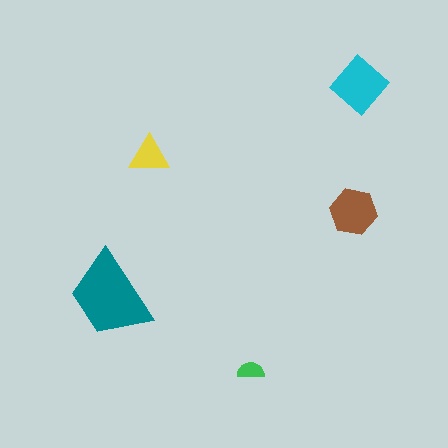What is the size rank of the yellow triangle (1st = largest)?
4th.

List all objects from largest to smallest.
The teal trapezoid, the cyan diamond, the brown hexagon, the yellow triangle, the green semicircle.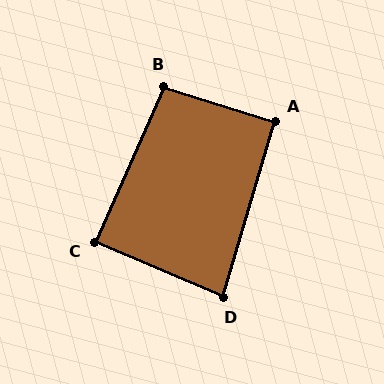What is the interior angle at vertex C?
Approximately 89 degrees (approximately right).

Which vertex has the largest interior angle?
B, at approximately 96 degrees.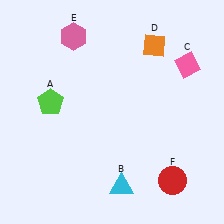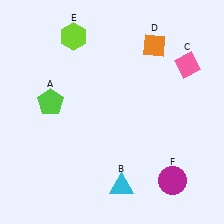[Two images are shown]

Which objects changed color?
E changed from pink to lime. F changed from red to magenta.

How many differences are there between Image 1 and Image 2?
There are 2 differences between the two images.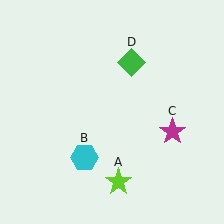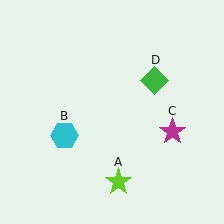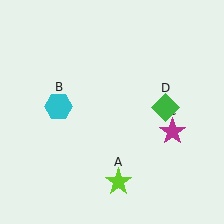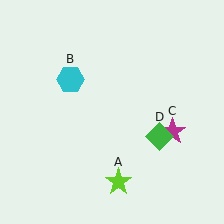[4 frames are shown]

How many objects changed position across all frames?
2 objects changed position: cyan hexagon (object B), green diamond (object D).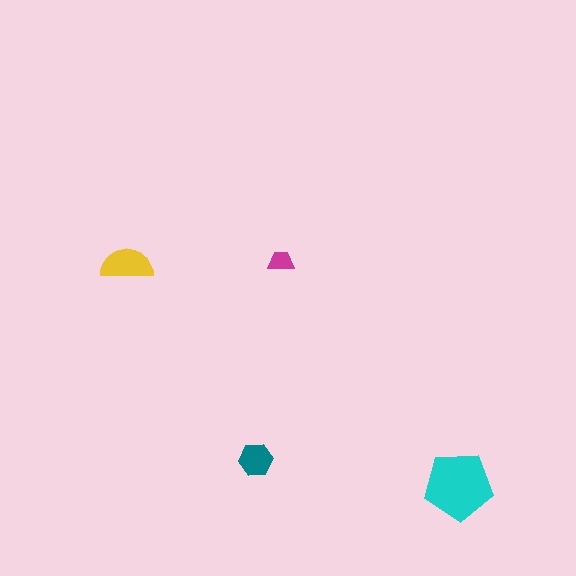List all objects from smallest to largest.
The magenta trapezoid, the teal hexagon, the yellow semicircle, the cyan pentagon.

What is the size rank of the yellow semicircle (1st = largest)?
2nd.